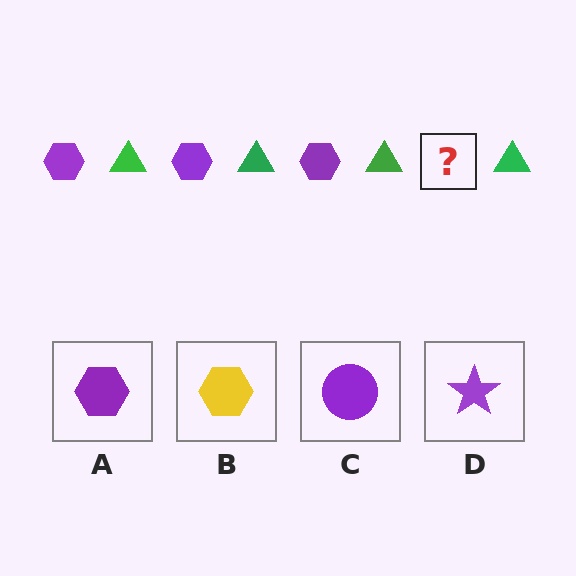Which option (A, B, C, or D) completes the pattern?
A.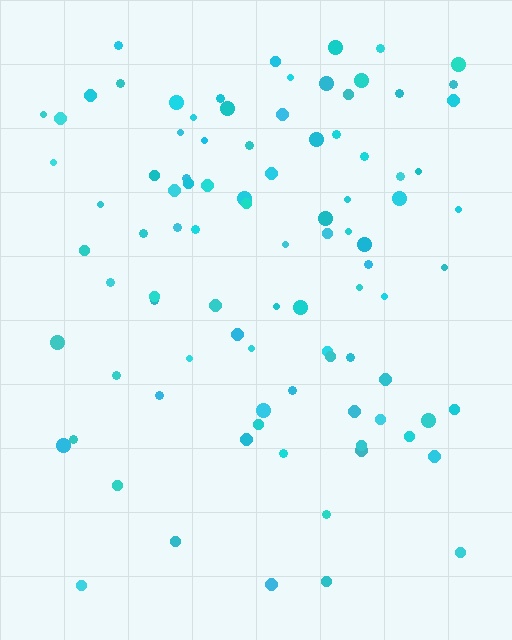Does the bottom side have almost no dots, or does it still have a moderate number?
Still a moderate number, just noticeably fewer than the top.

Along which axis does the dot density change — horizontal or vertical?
Vertical.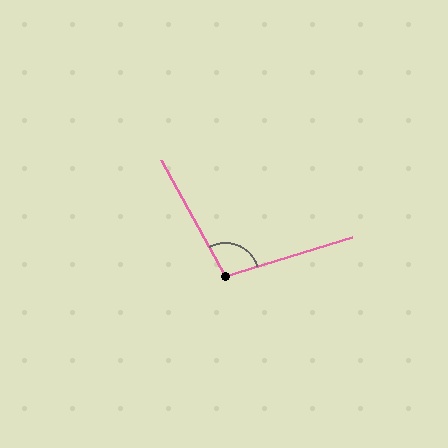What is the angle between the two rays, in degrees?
Approximately 102 degrees.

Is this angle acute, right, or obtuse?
It is obtuse.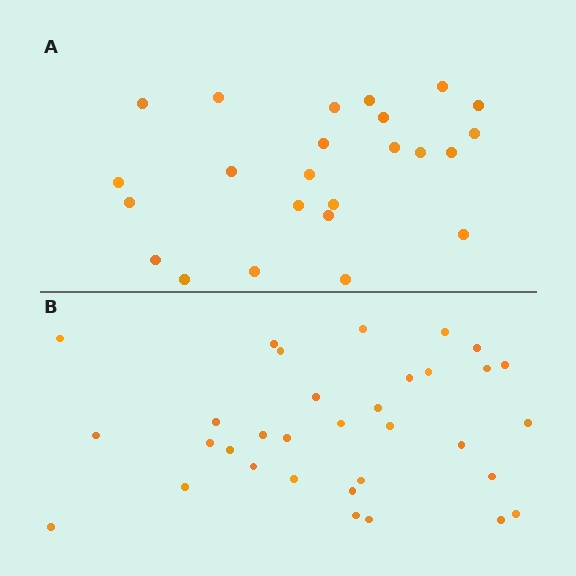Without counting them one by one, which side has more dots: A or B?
Region B (the bottom region) has more dots.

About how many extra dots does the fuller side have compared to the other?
Region B has roughly 8 or so more dots than region A.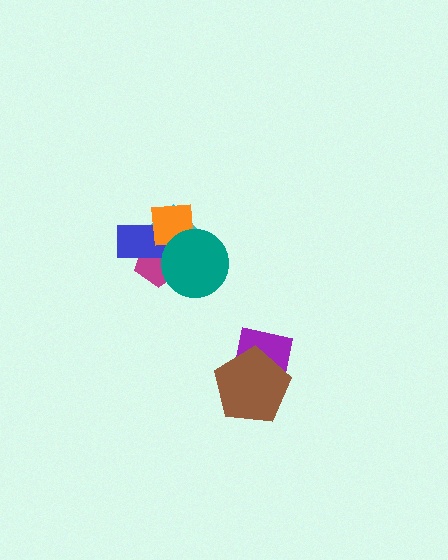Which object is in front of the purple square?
The brown pentagon is in front of the purple square.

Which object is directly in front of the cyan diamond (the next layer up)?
The magenta pentagon is directly in front of the cyan diamond.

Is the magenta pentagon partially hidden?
Yes, it is partially covered by another shape.